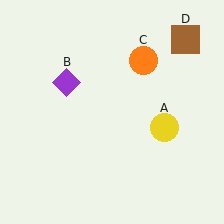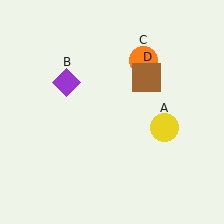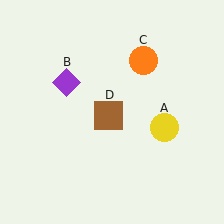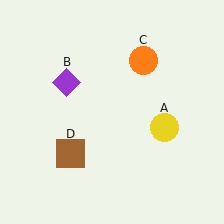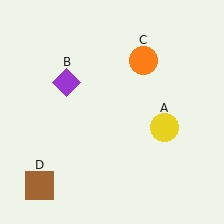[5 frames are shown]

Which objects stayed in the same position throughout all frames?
Yellow circle (object A) and purple diamond (object B) and orange circle (object C) remained stationary.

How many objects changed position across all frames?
1 object changed position: brown square (object D).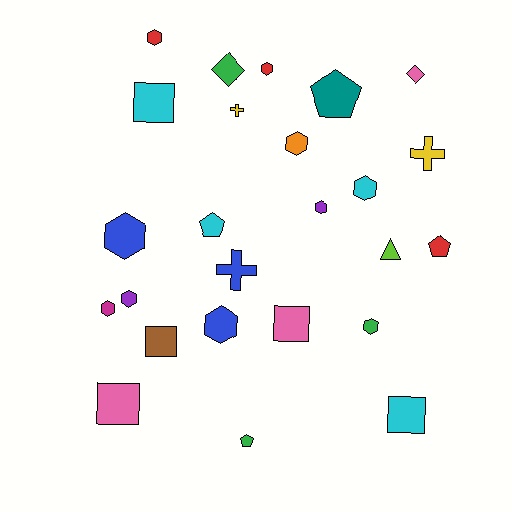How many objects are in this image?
There are 25 objects.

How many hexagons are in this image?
There are 10 hexagons.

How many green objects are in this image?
There are 3 green objects.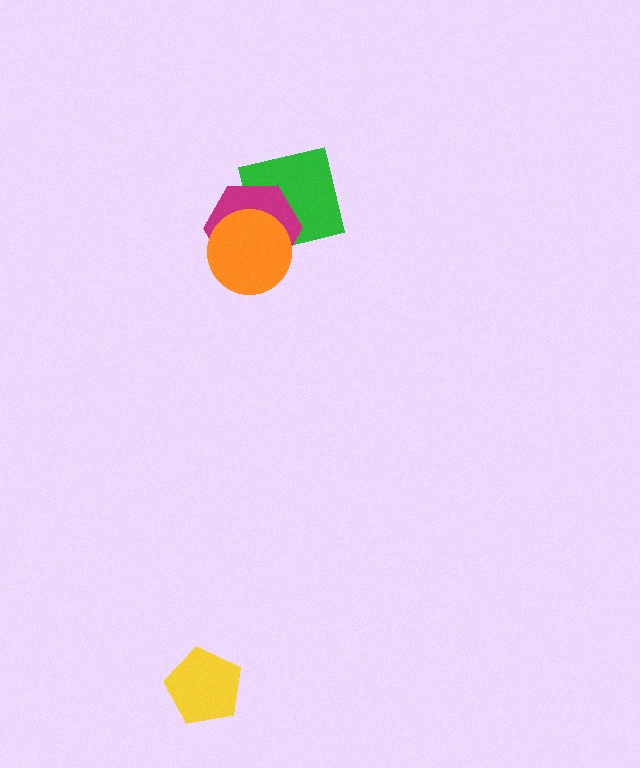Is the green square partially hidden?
Yes, it is partially covered by another shape.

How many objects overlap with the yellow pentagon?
0 objects overlap with the yellow pentagon.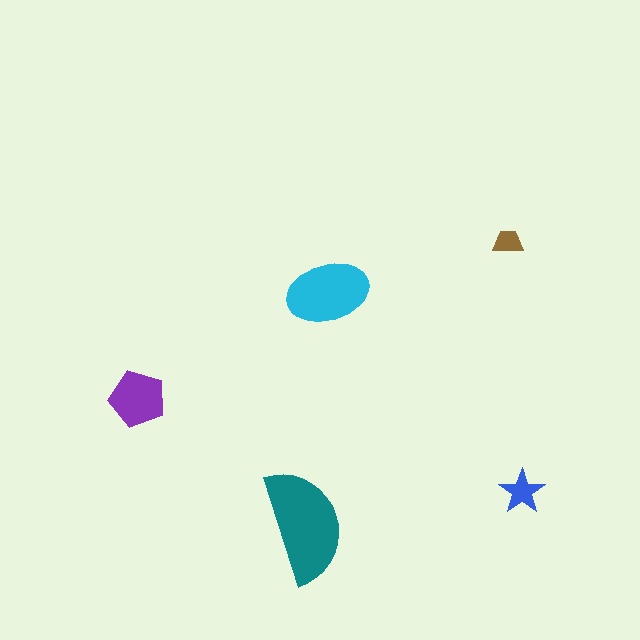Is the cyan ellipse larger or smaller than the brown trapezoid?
Larger.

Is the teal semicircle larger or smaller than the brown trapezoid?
Larger.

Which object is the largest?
The teal semicircle.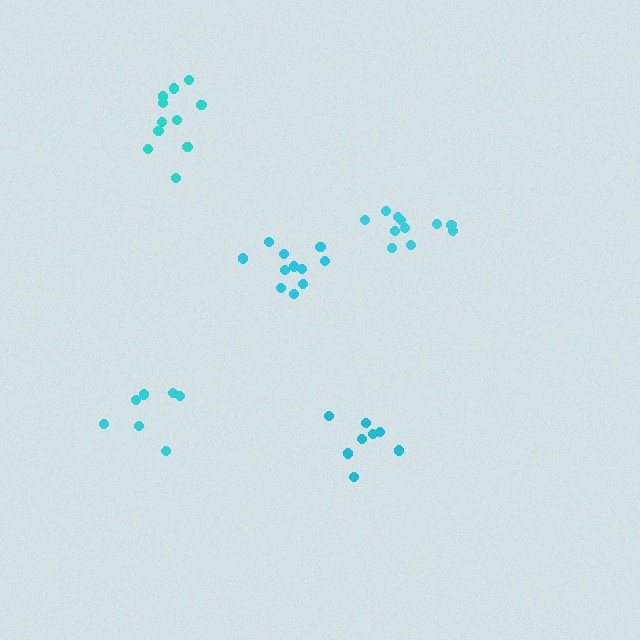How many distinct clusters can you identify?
There are 5 distinct clusters.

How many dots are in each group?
Group 1: 7 dots, Group 2: 12 dots, Group 3: 8 dots, Group 4: 11 dots, Group 5: 11 dots (49 total).